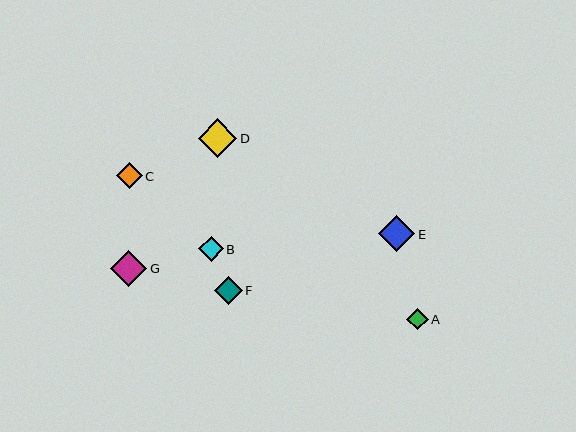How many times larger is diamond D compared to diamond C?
Diamond D is approximately 1.5 times the size of diamond C.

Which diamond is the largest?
Diamond D is the largest with a size of approximately 39 pixels.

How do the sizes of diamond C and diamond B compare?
Diamond C and diamond B are approximately the same size.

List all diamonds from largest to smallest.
From largest to smallest: D, E, G, F, C, B, A.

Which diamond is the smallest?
Diamond A is the smallest with a size of approximately 22 pixels.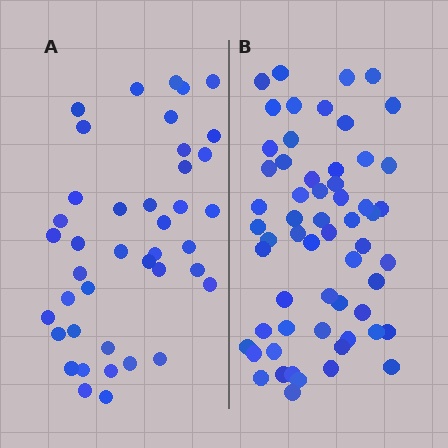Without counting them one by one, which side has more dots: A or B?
Region B (the right region) has more dots.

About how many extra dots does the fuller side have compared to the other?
Region B has approximately 20 more dots than region A.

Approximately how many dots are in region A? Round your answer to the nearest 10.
About 40 dots. (The exact count is 41, which rounds to 40.)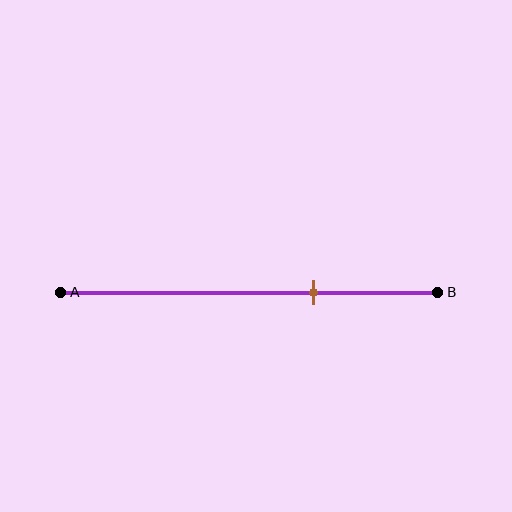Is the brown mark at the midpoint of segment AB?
No, the mark is at about 65% from A, not at the 50% midpoint.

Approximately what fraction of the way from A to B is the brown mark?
The brown mark is approximately 65% of the way from A to B.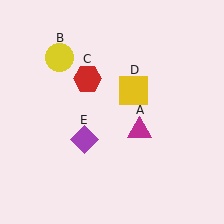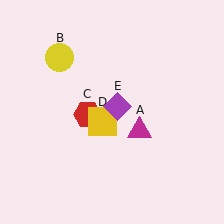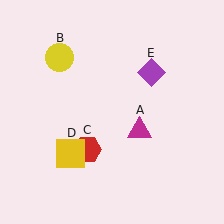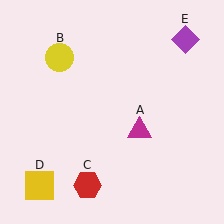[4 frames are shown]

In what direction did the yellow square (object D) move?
The yellow square (object D) moved down and to the left.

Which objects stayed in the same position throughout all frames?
Magenta triangle (object A) and yellow circle (object B) remained stationary.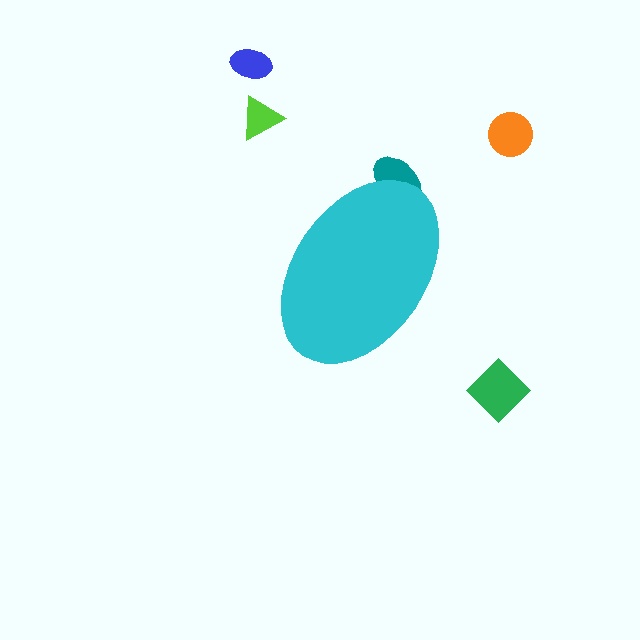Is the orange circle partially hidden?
No, the orange circle is fully visible.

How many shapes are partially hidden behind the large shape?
1 shape is partially hidden.